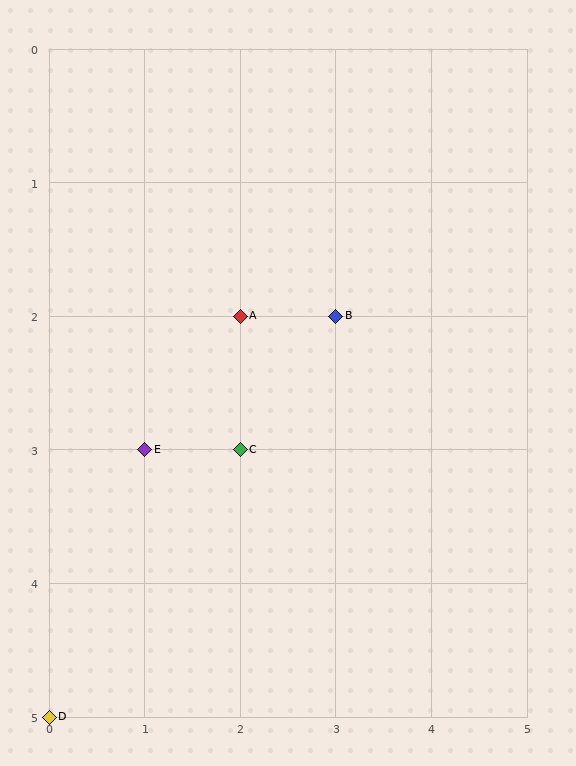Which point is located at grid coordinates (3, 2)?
Point B is at (3, 2).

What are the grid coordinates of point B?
Point B is at grid coordinates (3, 2).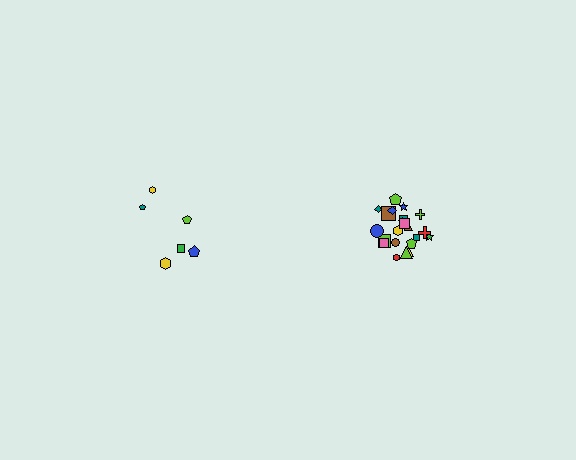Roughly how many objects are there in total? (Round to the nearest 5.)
Roughly 30 objects in total.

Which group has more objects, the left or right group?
The right group.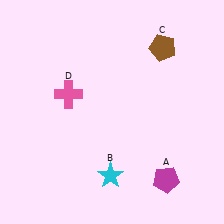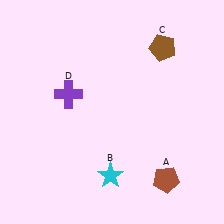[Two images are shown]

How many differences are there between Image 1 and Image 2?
There are 2 differences between the two images.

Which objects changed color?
A changed from magenta to brown. D changed from pink to purple.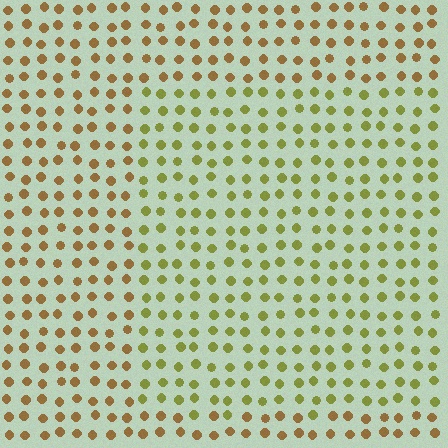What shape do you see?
I see a rectangle.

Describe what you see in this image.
The image is filled with small brown elements in a uniform arrangement. A rectangle-shaped region is visible where the elements are tinted to a slightly different hue, forming a subtle color boundary.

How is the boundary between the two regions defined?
The boundary is defined purely by a slight shift in hue (about 37 degrees). Spacing, size, and orientation are identical on both sides.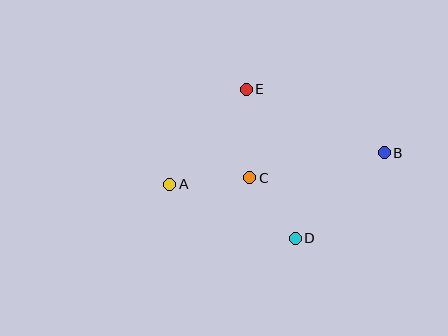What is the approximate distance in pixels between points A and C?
The distance between A and C is approximately 80 pixels.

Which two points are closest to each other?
Points C and D are closest to each other.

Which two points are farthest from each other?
Points A and B are farthest from each other.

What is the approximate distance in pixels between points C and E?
The distance between C and E is approximately 89 pixels.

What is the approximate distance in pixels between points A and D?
The distance between A and D is approximately 137 pixels.